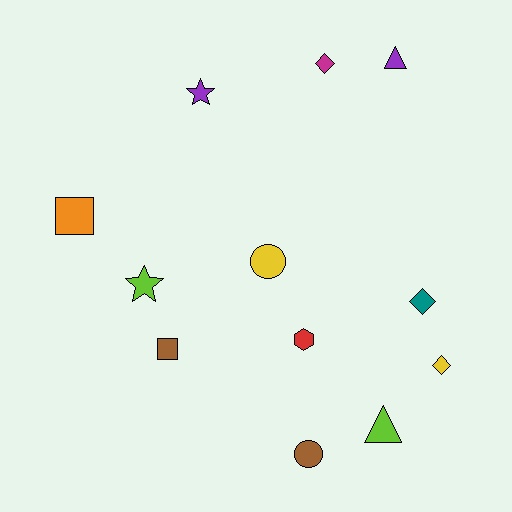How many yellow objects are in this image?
There are 2 yellow objects.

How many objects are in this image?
There are 12 objects.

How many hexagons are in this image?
There is 1 hexagon.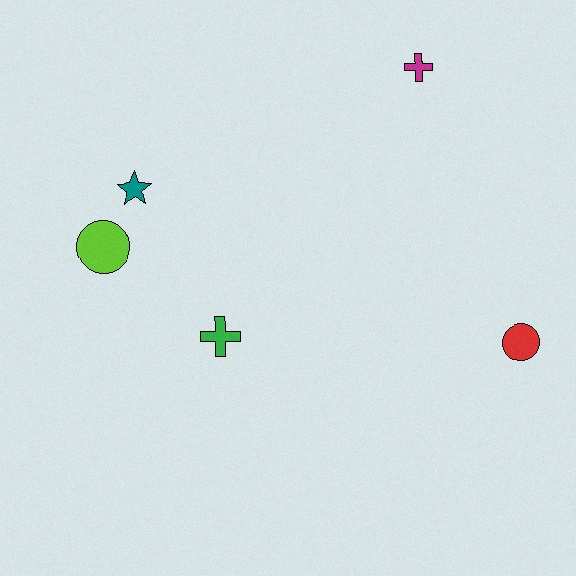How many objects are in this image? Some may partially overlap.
There are 5 objects.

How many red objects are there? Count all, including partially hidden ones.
There is 1 red object.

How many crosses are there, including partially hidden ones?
There are 2 crosses.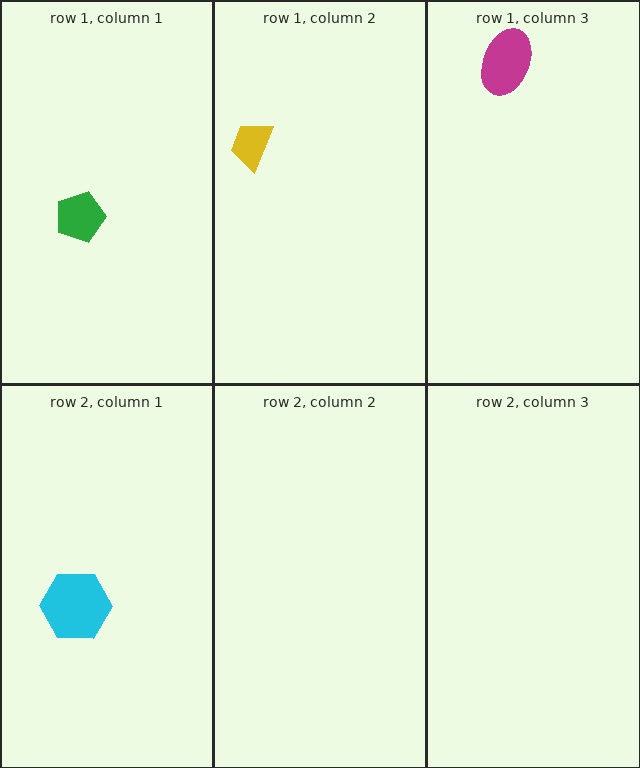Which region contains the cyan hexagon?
The row 2, column 1 region.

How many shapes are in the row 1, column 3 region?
1.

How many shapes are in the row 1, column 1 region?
1.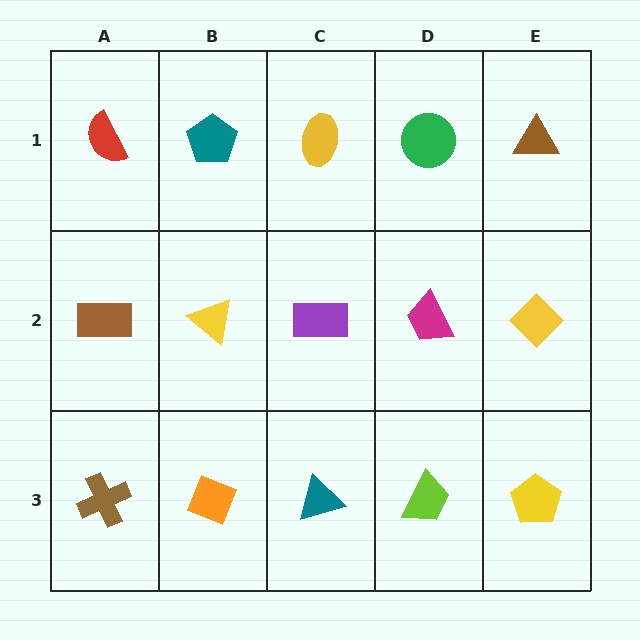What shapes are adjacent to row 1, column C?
A purple rectangle (row 2, column C), a teal pentagon (row 1, column B), a green circle (row 1, column D).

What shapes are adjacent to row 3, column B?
A yellow triangle (row 2, column B), a brown cross (row 3, column A), a teal triangle (row 3, column C).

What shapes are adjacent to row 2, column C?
A yellow ellipse (row 1, column C), a teal triangle (row 3, column C), a yellow triangle (row 2, column B), a magenta trapezoid (row 2, column D).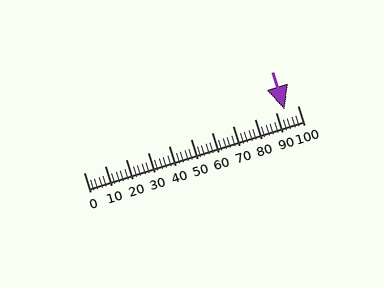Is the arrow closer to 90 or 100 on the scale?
The arrow is closer to 90.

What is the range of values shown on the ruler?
The ruler shows values from 0 to 100.